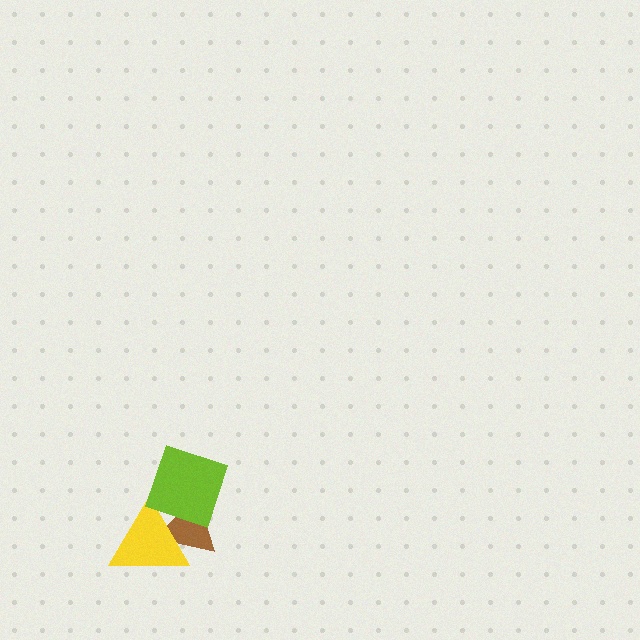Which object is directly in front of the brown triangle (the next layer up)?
The yellow triangle is directly in front of the brown triangle.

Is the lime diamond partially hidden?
No, no other shape covers it.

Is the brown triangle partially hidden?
Yes, it is partially covered by another shape.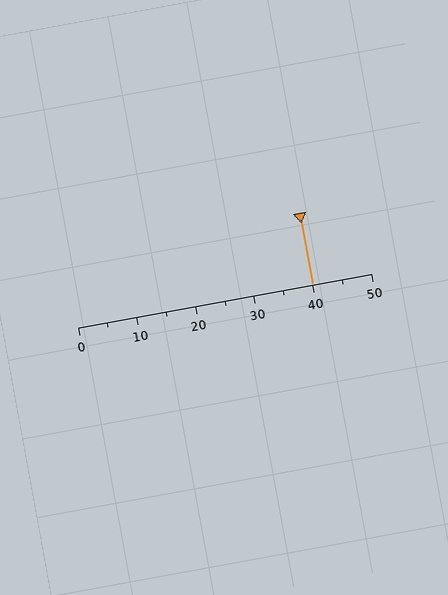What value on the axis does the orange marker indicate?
The marker indicates approximately 40.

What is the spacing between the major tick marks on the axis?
The major ticks are spaced 10 apart.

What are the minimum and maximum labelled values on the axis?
The axis runs from 0 to 50.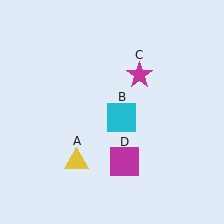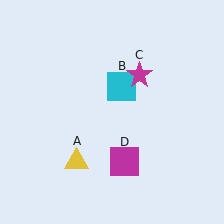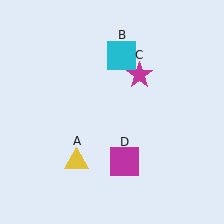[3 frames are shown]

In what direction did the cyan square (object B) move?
The cyan square (object B) moved up.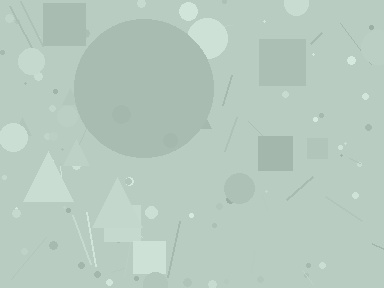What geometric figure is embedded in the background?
A circle is embedded in the background.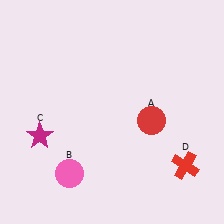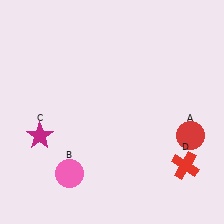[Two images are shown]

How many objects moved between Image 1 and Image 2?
1 object moved between the two images.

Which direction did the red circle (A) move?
The red circle (A) moved right.